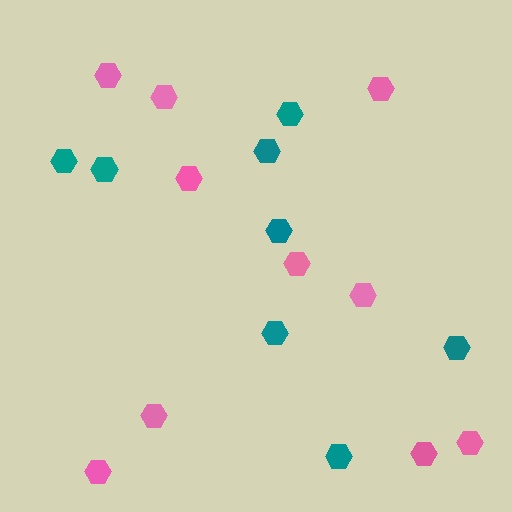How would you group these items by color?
There are 2 groups: one group of teal hexagons (8) and one group of pink hexagons (10).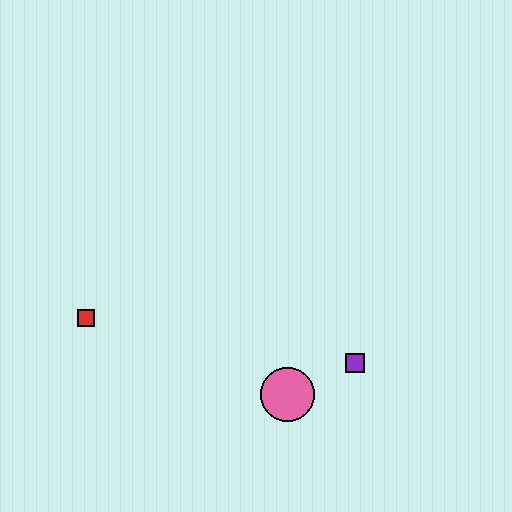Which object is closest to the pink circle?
The purple square is closest to the pink circle.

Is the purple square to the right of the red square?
Yes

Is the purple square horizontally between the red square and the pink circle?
No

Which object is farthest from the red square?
The purple square is farthest from the red square.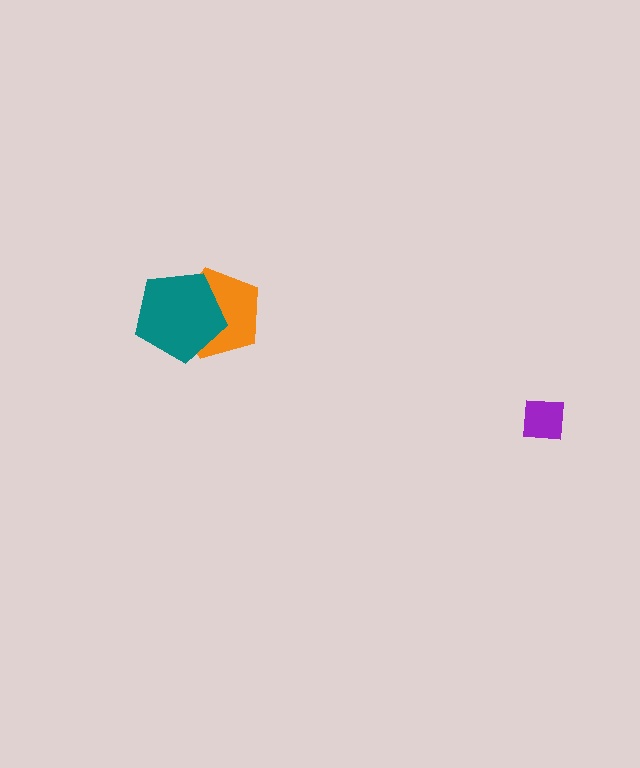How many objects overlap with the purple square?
0 objects overlap with the purple square.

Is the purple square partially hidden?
No, no other shape covers it.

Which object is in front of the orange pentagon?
The teal pentagon is in front of the orange pentagon.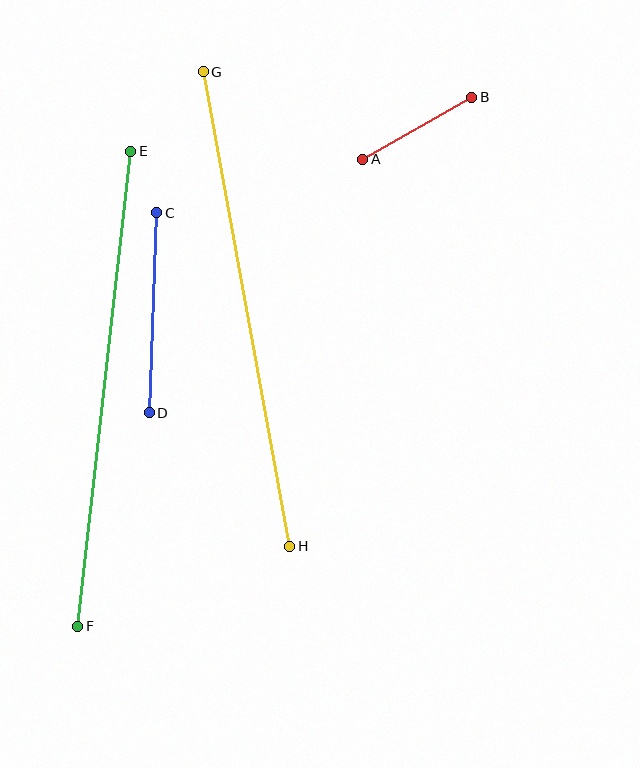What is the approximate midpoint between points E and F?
The midpoint is at approximately (104, 389) pixels.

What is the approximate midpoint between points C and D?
The midpoint is at approximately (153, 313) pixels.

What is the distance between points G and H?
The distance is approximately 483 pixels.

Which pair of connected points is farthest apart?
Points G and H are farthest apart.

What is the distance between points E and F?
The distance is approximately 478 pixels.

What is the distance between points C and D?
The distance is approximately 200 pixels.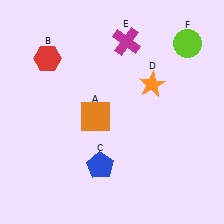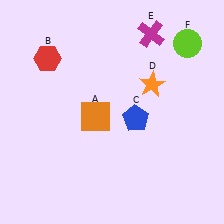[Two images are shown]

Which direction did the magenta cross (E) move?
The magenta cross (E) moved right.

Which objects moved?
The objects that moved are: the blue pentagon (C), the magenta cross (E).